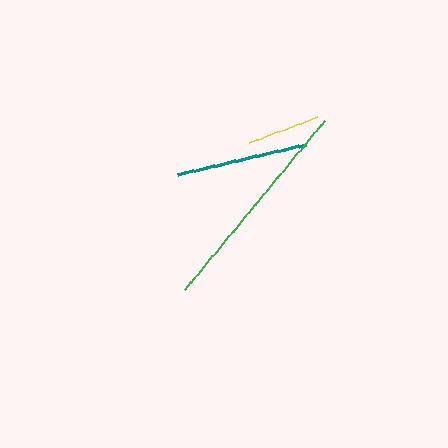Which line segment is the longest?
The green line is the longest at approximately 220 pixels.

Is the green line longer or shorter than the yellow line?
The green line is longer than the yellow line.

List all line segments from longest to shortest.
From longest to shortest: green, teal, yellow.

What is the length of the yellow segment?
The yellow segment is approximately 73 pixels long.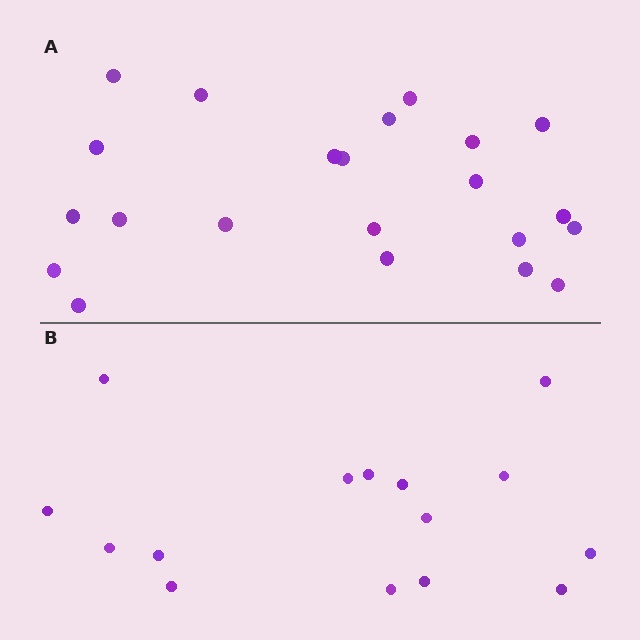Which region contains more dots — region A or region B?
Region A (the top region) has more dots.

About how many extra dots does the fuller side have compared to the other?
Region A has roughly 8 or so more dots than region B.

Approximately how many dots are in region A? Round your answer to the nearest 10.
About 20 dots. (The exact count is 22, which rounds to 20.)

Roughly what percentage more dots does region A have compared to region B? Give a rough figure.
About 45% more.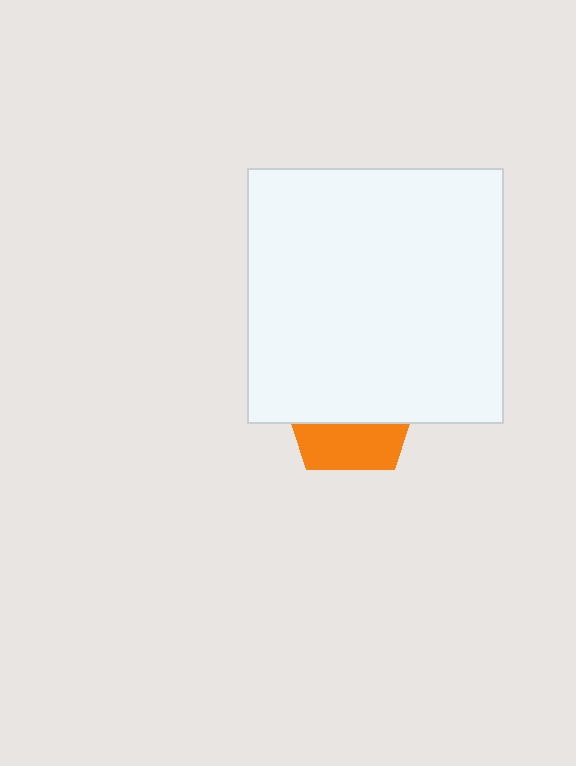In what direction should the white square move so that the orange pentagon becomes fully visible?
The white square should move up. That is the shortest direction to clear the overlap and leave the orange pentagon fully visible.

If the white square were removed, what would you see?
You would see the complete orange pentagon.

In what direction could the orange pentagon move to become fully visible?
The orange pentagon could move down. That would shift it out from behind the white square entirely.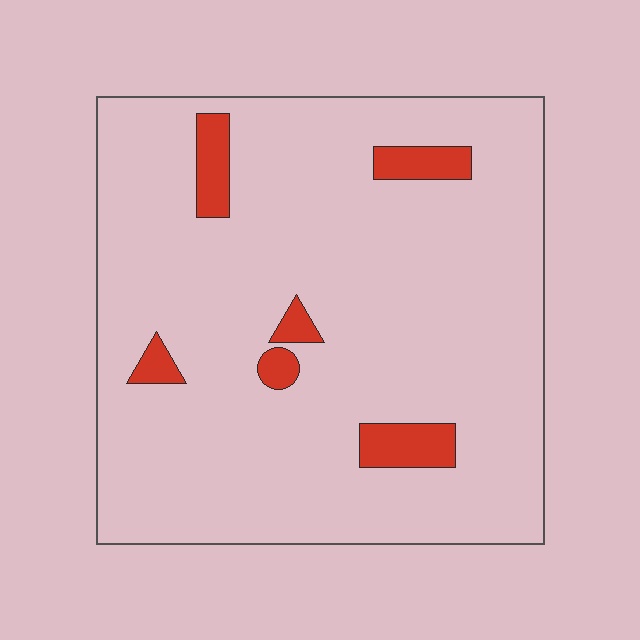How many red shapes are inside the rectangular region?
6.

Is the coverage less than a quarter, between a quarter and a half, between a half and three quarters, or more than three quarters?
Less than a quarter.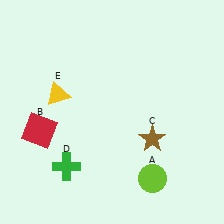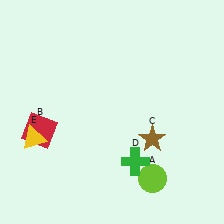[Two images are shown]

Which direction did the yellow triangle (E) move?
The yellow triangle (E) moved down.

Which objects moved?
The objects that moved are: the green cross (D), the yellow triangle (E).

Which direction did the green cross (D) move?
The green cross (D) moved right.